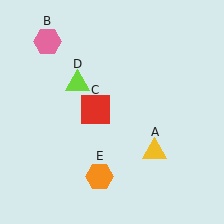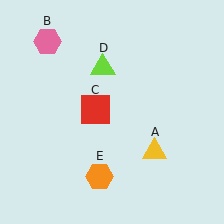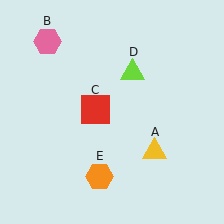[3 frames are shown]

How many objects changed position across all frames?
1 object changed position: lime triangle (object D).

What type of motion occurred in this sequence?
The lime triangle (object D) rotated clockwise around the center of the scene.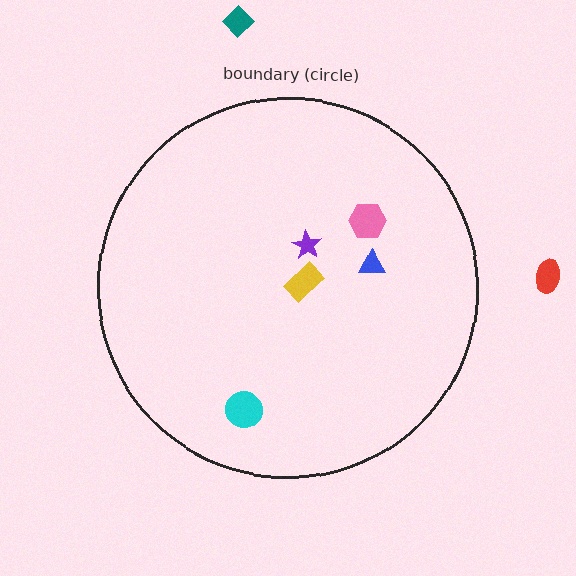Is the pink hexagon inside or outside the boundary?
Inside.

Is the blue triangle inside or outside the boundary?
Inside.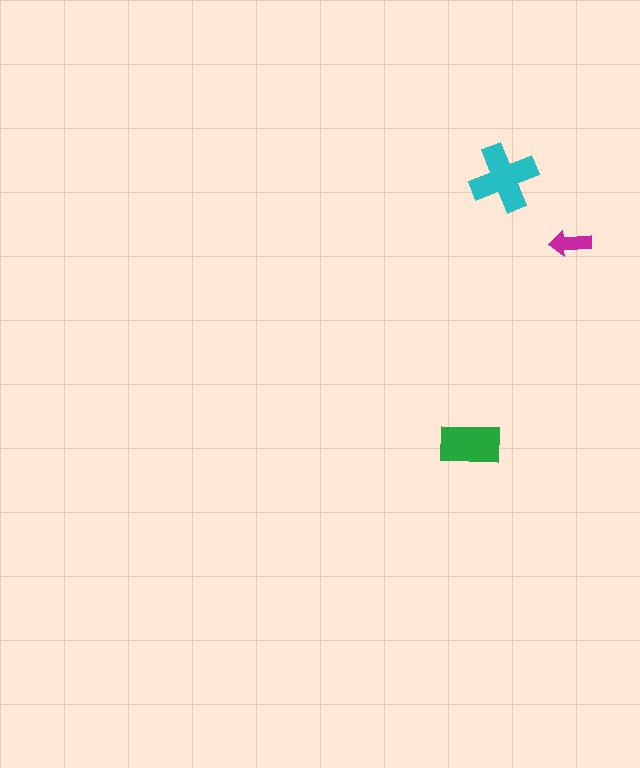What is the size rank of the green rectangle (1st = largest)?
2nd.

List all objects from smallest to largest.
The magenta arrow, the green rectangle, the cyan cross.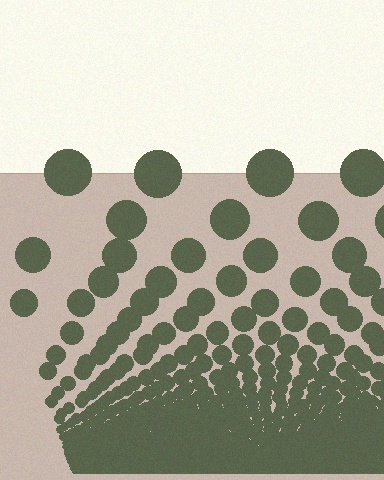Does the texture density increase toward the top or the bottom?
Density increases toward the bottom.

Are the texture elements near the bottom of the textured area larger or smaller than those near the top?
Smaller. The gradient is inverted — elements near the bottom are smaller and denser.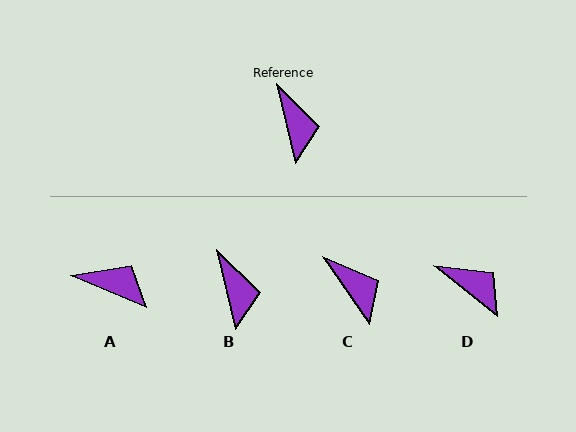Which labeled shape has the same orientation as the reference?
B.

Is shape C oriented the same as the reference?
No, it is off by about 22 degrees.